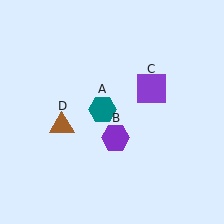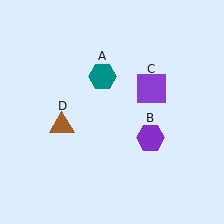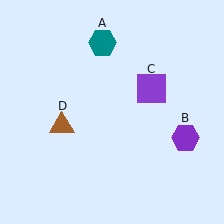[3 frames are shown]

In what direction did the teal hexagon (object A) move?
The teal hexagon (object A) moved up.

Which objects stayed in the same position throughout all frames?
Purple square (object C) and brown triangle (object D) remained stationary.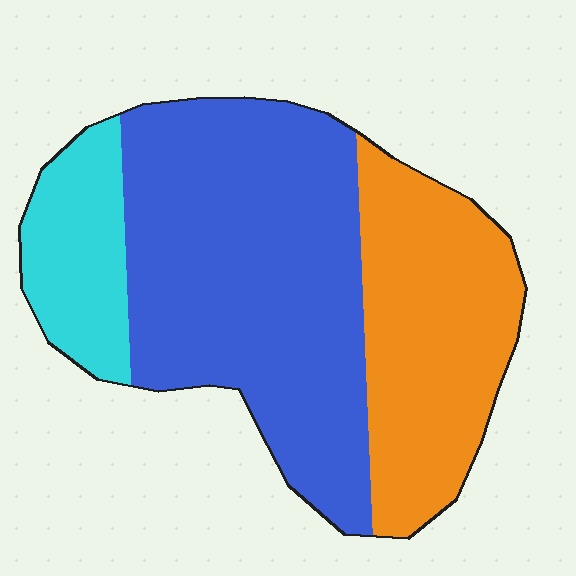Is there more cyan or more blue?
Blue.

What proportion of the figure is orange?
Orange covers around 30% of the figure.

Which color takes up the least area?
Cyan, at roughly 15%.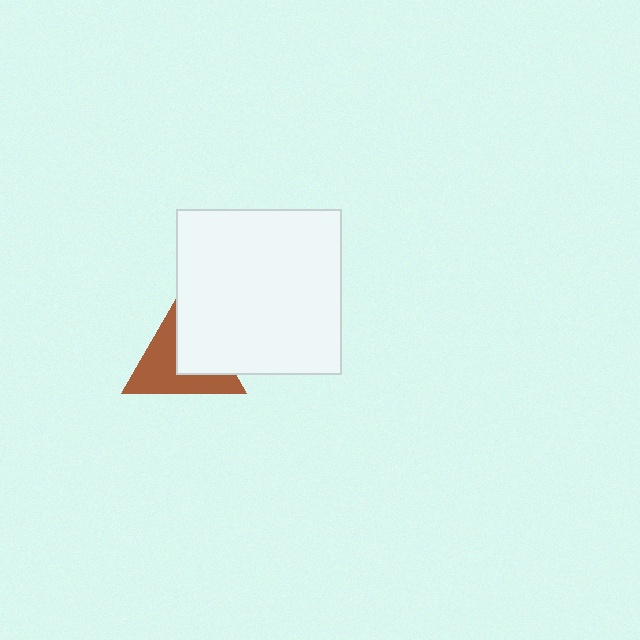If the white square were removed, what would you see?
You would see the complete brown triangle.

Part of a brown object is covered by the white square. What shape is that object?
It is a triangle.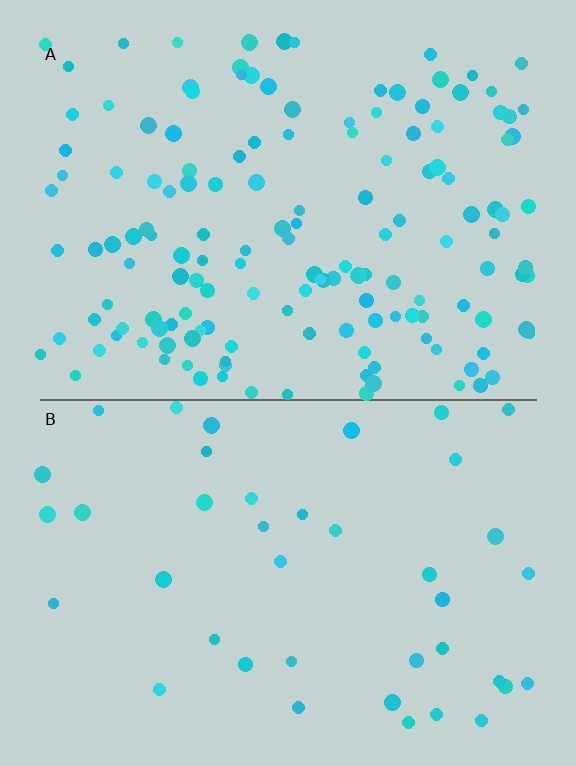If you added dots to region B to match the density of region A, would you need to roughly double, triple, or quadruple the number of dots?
Approximately quadruple.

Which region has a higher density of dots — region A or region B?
A (the top).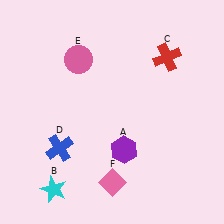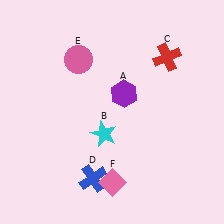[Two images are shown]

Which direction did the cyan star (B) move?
The cyan star (B) moved up.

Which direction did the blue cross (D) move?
The blue cross (D) moved right.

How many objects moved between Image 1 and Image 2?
3 objects moved between the two images.